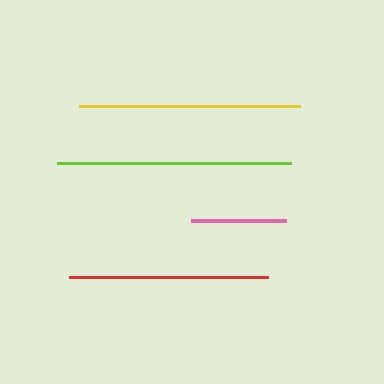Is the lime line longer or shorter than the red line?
The lime line is longer than the red line.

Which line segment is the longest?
The lime line is the longest at approximately 235 pixels.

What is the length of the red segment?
The red segment is approximately 199 pixels long.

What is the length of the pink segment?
The pink segment is approximately 95 pixels long.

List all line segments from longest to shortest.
From longest to shortest: lime, yellow, red, pink.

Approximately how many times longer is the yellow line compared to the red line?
The yellow line is approximately 1.1 times the length of the red line.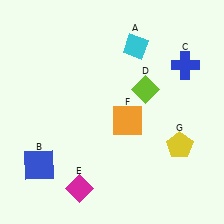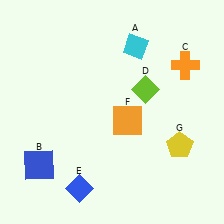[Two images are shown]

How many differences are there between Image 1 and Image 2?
There are 2 differences between the two images.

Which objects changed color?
C changed from blue to orange. E changed from magenta to blue.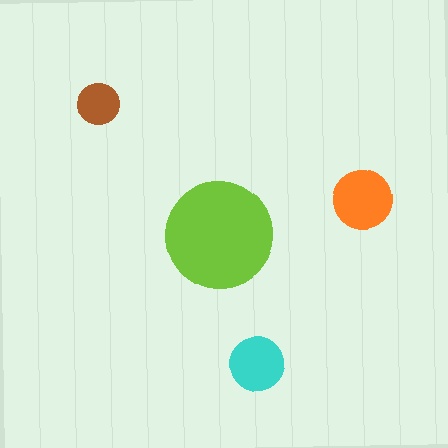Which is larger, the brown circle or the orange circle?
The orange one.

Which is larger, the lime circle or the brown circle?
The lime one.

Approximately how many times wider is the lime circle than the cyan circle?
About 2 times wider.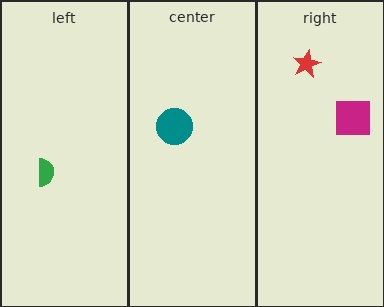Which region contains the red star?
The right region.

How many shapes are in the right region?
2.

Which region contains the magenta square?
The right region.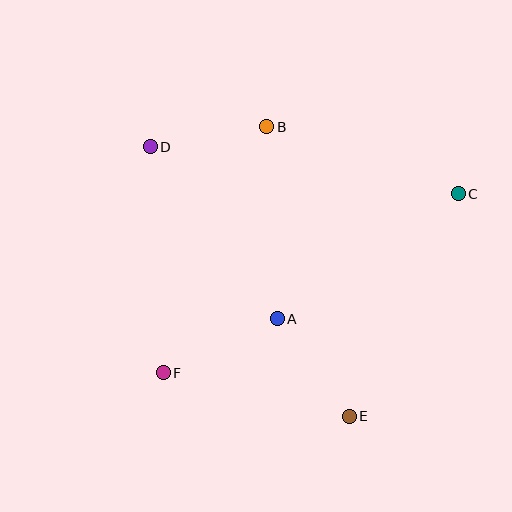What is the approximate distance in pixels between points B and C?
The distance between B and C is approximately 203 pixels.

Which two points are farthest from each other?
Points C and F are farthest from each other.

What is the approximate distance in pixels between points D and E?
The distance between D and E is approximately 335 pixels.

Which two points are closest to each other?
Points B and D are closest to each other.